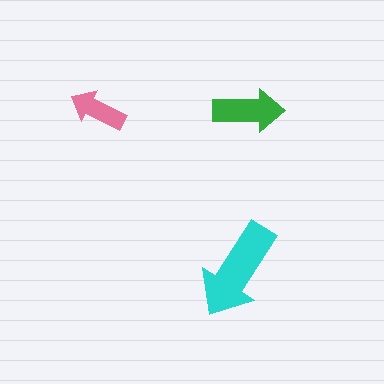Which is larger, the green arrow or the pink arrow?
The green one.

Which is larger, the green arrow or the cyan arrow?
The cyan one.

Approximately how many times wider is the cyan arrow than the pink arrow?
About 2 times wider.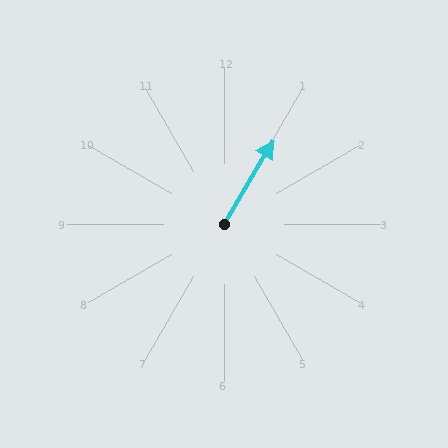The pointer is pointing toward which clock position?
Roughly 1 o'clock.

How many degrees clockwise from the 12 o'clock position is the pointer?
Approximately 30 degrees.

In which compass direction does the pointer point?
Northeast.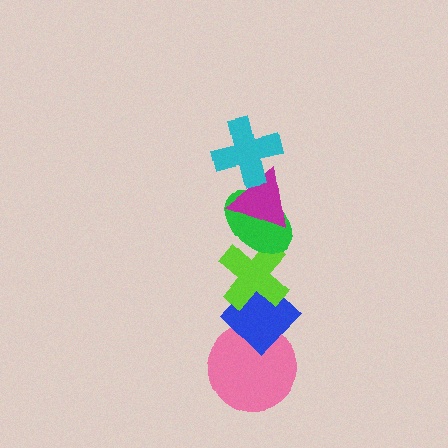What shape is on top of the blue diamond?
The lime cross is on top of the blue diamond.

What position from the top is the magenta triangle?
The magenta triangle is 2nd from the top.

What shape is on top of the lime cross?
The green ellipse is on top of the lime cross.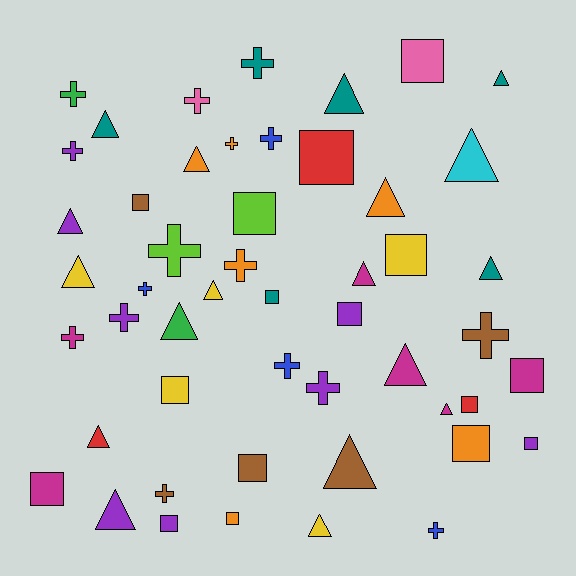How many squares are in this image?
There are 16 squares.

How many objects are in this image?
There are 50 objects.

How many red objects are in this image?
There are 3 red objects.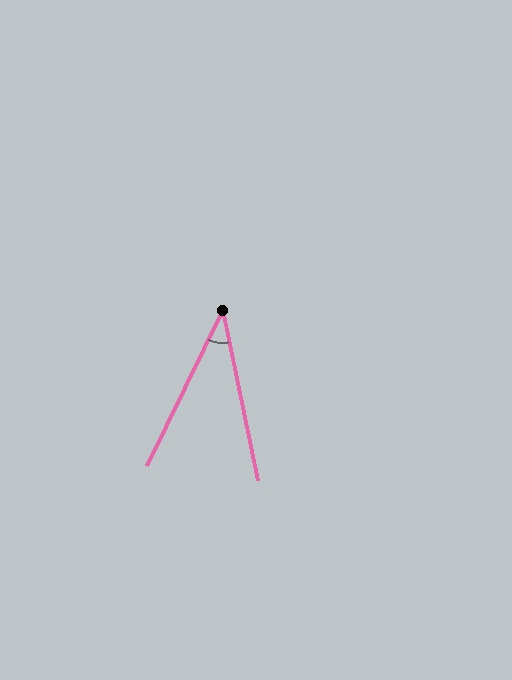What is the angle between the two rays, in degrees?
Approximately 37 degrees.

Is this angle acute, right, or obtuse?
It is acute.